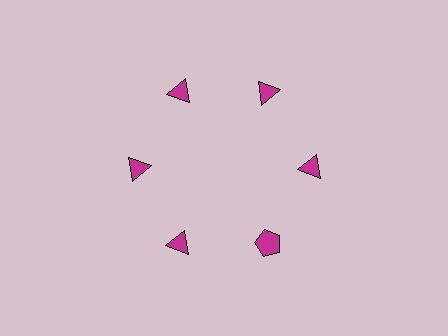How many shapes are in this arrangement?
There are 6 shapes arranged in a ring pattern.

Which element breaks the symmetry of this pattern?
The magenta pentagon at roughly the 5 o'clock position breaks the symmetry. All other shapes are magenta triangles.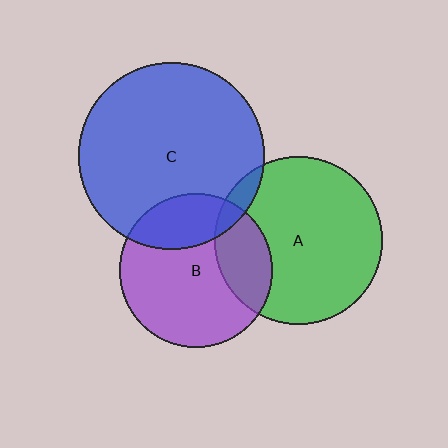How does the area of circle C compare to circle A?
Approximately 1.2 times.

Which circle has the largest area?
Circle C (blue).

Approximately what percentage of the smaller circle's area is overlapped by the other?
Approximately 5%.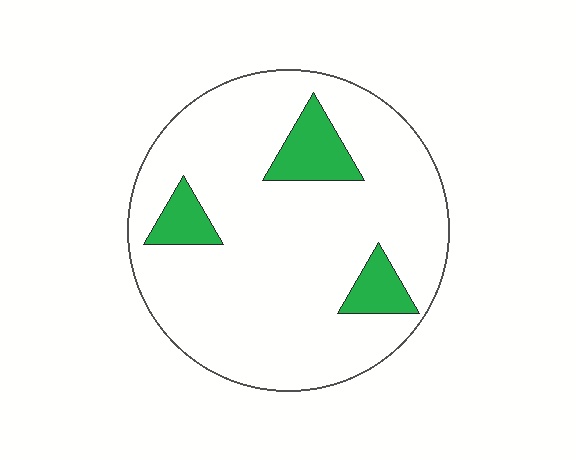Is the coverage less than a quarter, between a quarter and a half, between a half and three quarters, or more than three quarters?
Less than a quarter.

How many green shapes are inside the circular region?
3.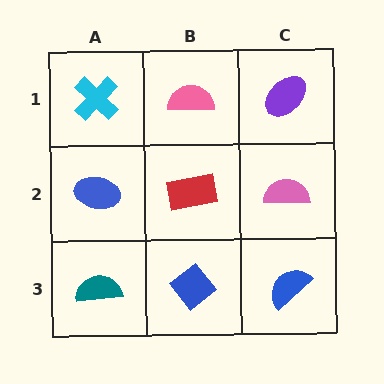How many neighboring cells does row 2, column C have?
3.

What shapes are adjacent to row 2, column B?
A pink semicircle (row 1, column B), a blue diamond (row 3, column B), a blue ellipse (row 2, column A), a pink semicircle (row 2, column C).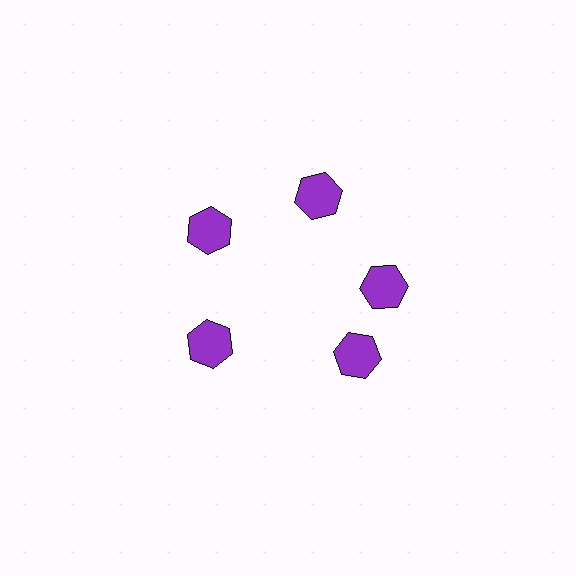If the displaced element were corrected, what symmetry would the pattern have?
It would have 5-fold rotational symmetry — the pattern would map onto itself every 72 degrees.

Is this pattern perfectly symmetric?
No. The 5 purple hexagons are arranged in a ring, but one element near the 5 o'clock position is rotated out of alignment along the ring, breaking the 5-fold rotational symmetry.